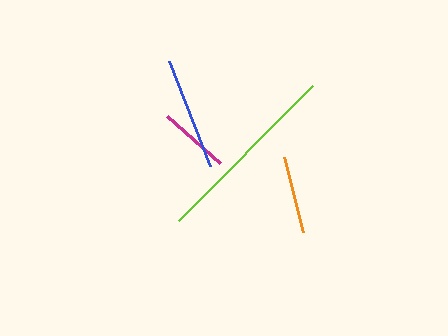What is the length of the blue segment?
The blue segment is approximately 113 pixels long.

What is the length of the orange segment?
The orange segment is approximately 78 pixels long.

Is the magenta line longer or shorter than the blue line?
The blue line is longer than the magenta line.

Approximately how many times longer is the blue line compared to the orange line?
The blue line is approximately 1.5 times the length of the orange line.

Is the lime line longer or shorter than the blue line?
The lime line is longer than the blue line.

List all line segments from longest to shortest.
From longest to shortest: lime, blue, orange, magenta.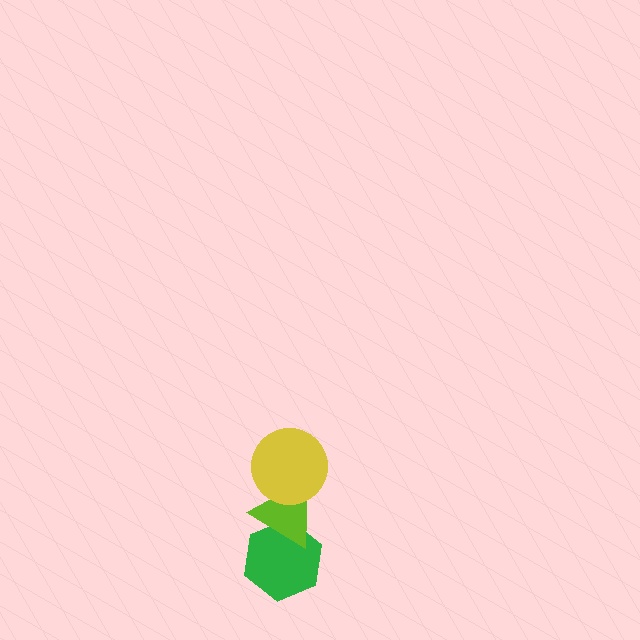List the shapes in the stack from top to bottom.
From top to bottom: the yellow circle, the lime triangle, the green hexagon.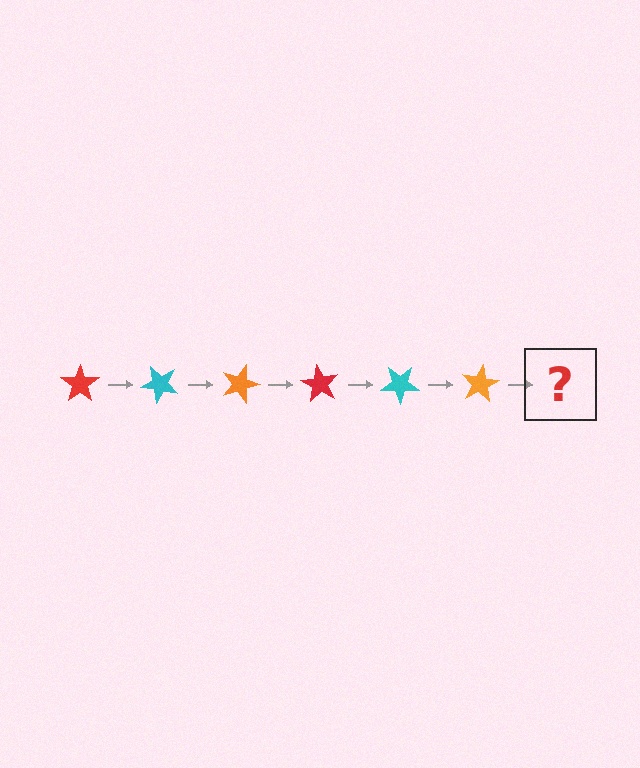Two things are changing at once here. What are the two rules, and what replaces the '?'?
The two rules are that it rotates 45 degrees each step and the color cycles through red, cyan, and orange. The '?' should be a red star, rotated 270 degrees from the start.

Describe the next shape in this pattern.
It should be a red star, rotated 270 degrees from the start.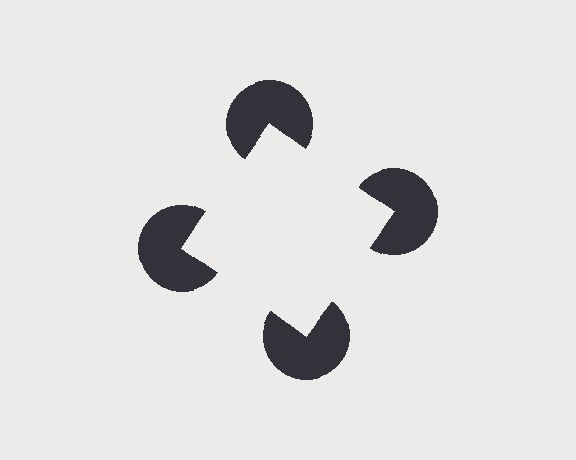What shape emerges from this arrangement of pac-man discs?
An illusory square — its edges are inferred from the aligned wedge cuts in the pac-man discs, not physically drawn.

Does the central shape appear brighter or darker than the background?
It typically appears slightly brighter than the background, even though no actual brightness change is drawn.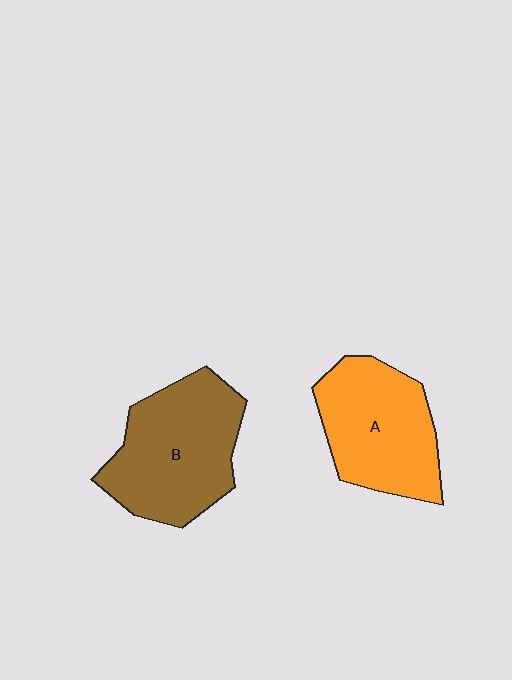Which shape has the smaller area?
Shape A (orange).